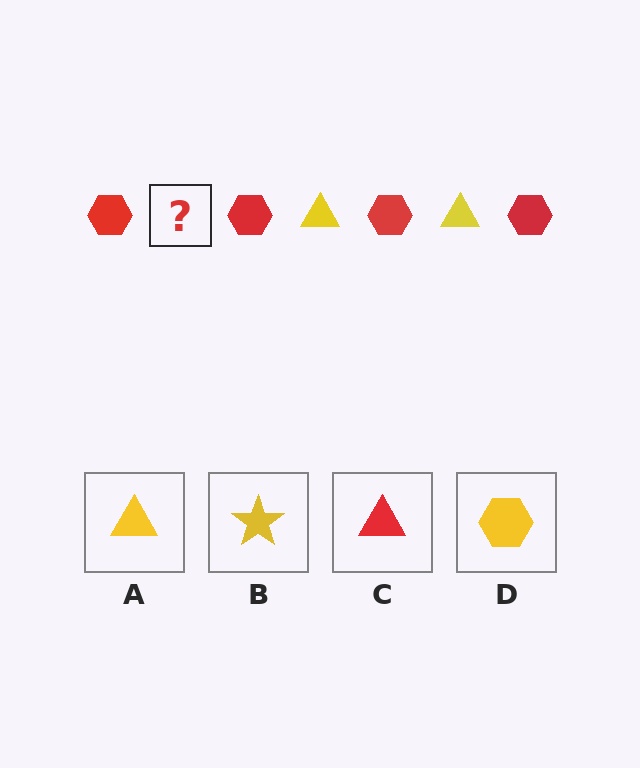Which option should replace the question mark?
Option A.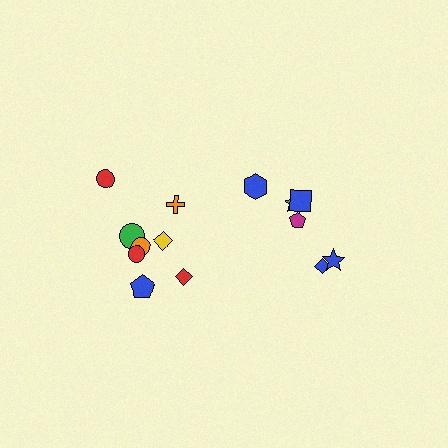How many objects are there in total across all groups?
There are 14 objects.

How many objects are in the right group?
There are 6 objects.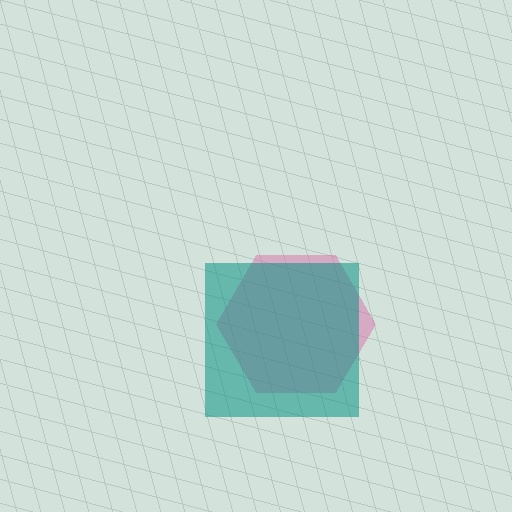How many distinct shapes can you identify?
There are 2 distinct shapes: a pink hexagon, a teal square.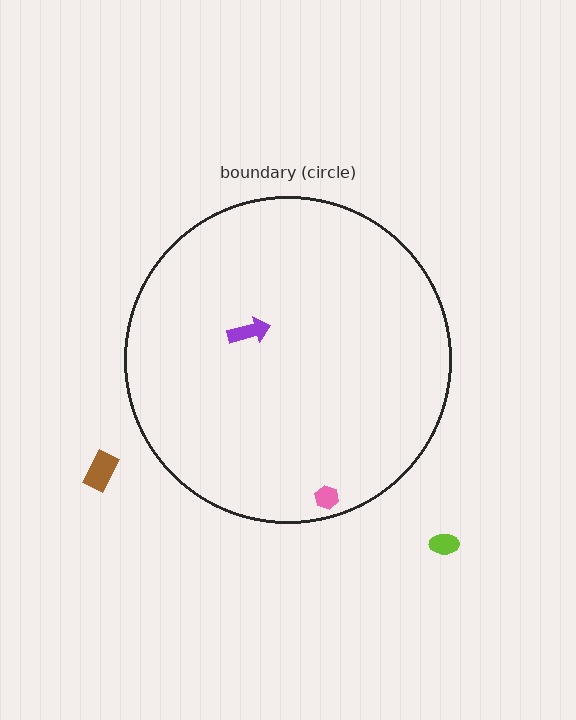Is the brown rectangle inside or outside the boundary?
Outside.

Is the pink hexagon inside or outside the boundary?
Inside.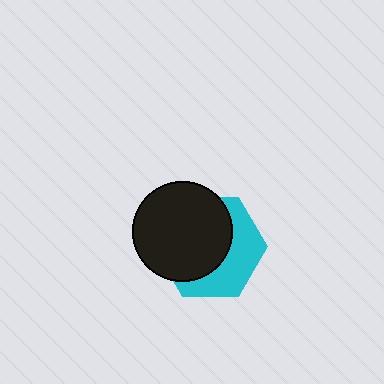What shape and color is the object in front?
The object in front is a black circle.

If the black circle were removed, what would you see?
You would see the complete cyan hexagon.